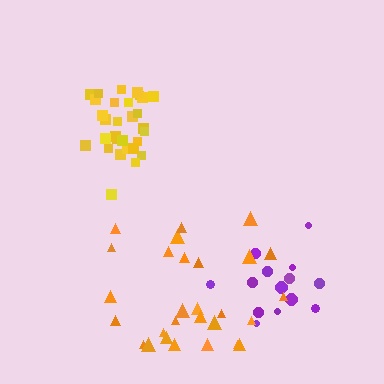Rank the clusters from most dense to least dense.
yellow, orange, purple.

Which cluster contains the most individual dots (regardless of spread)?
Yellow (31).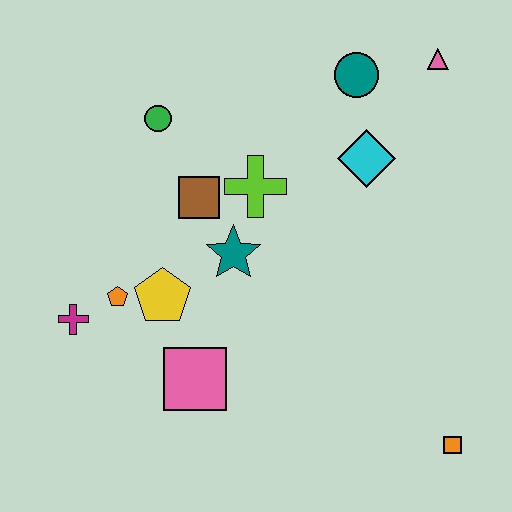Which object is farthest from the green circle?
The orange square is farthest from the green circle.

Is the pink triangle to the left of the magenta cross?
No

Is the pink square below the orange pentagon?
Yes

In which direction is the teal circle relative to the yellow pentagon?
The teal circle is above the yellow pentagon.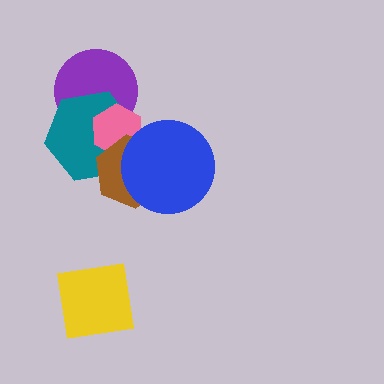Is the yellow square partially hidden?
No, no other shape covers it.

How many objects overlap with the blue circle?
3 objects overlap with the blue circle.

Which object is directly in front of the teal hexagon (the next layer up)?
The pink hexagon is directly in front of the teal hexagon.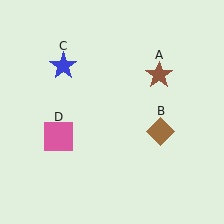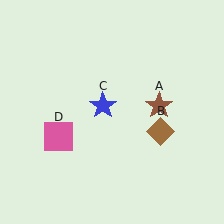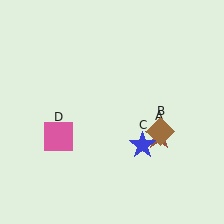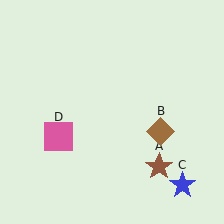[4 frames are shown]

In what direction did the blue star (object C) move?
The blue star (object C) moved down and to the right.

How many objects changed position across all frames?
2 objects changed position: brown star (object A), blue star (object C).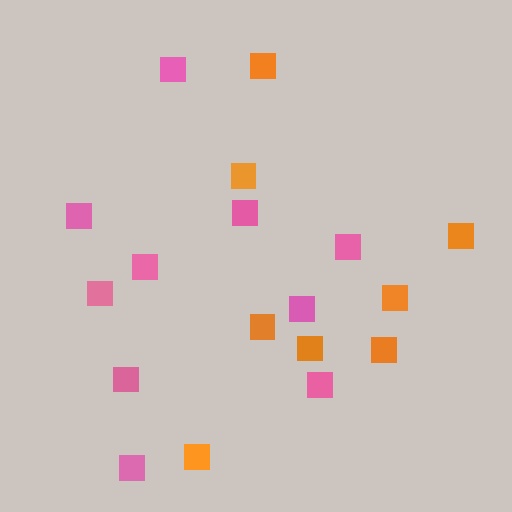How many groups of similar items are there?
There are 2 groups: one group of orange squares (8) and one group of pink squares (10).